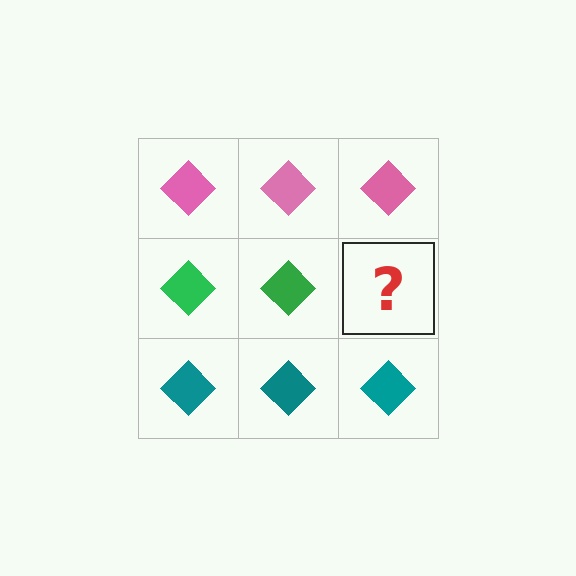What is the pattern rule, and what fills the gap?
The rule is that each row has a consistent color. The gap should be filled with a green diamond.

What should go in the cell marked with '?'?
The missing cell should contain a green diamond.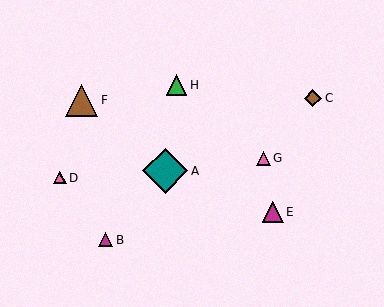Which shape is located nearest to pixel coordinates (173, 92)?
The green triangle (labeled H) at (176, 85) is nearest to that location.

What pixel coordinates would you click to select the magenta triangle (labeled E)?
Click at (273, 212) to select the magenta triangle E.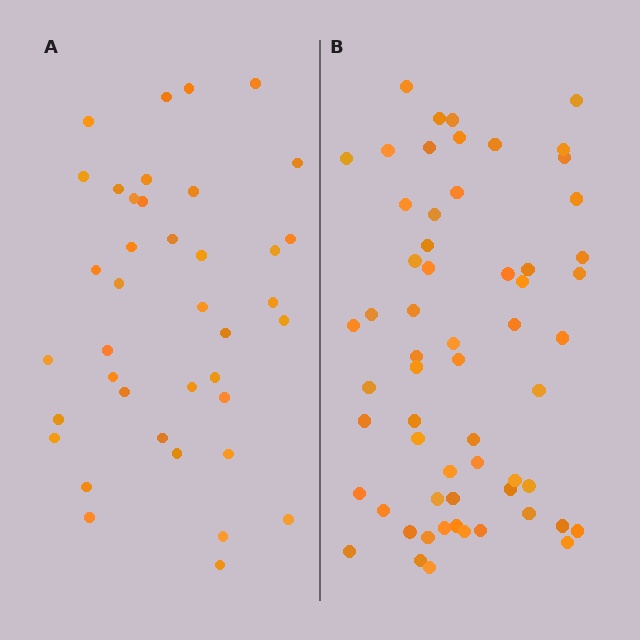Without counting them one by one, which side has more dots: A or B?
Region B (the right region) has more dots.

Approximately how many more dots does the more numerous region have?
Region B has approximately 20 more dots than region A.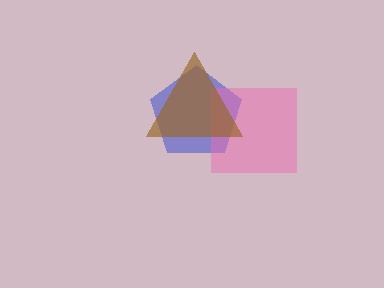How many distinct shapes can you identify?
There are 3 distinct shapes: a blue pentagon, a pink square, a brown triangle.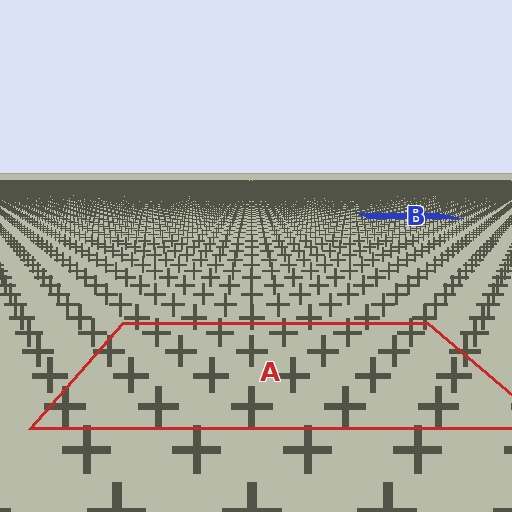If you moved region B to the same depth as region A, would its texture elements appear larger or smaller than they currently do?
They would appear larger. At a closer depth, the same texture elements are projected at a bigger on-screen size.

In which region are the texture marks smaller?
The texture marks are smaller in region B, because it is farther away.